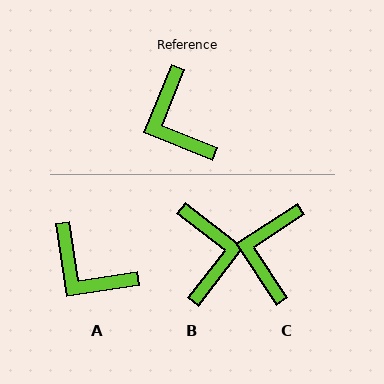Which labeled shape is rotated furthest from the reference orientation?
B, about 164 degrees away.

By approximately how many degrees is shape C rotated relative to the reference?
Approximately 35 degrees clockwise.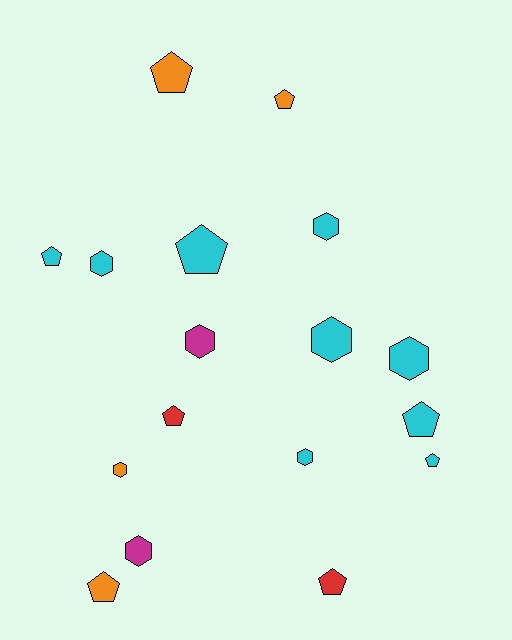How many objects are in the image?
There are 17 objects.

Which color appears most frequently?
Cyan, with 9 objects.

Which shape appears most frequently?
Pentagon, with 9 objects.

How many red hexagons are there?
There are no red hexagons.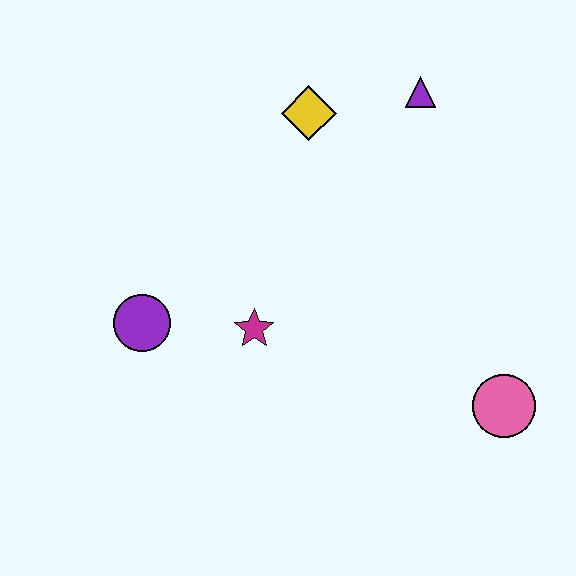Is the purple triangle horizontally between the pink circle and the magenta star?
Yes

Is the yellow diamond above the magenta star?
Yes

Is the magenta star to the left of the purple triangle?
Yes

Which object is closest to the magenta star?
The purple circle is closest to the magenta star.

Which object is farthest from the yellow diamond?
The pink circle is farthest from the yellow diamond.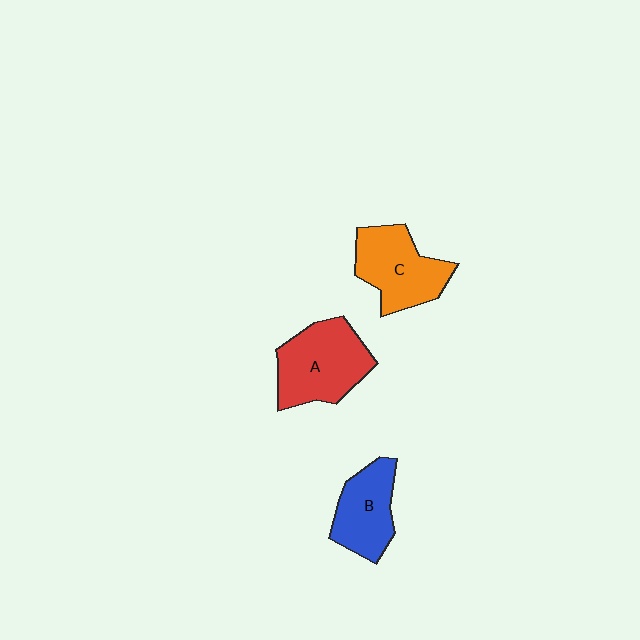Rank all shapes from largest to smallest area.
From largest to smallest: A (red), C (orange), B (blue).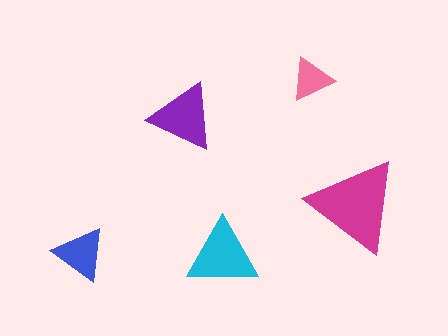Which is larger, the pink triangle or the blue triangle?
The blue one.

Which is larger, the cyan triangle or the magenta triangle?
The magenta one.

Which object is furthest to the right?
The magenta triangle is rightmost.